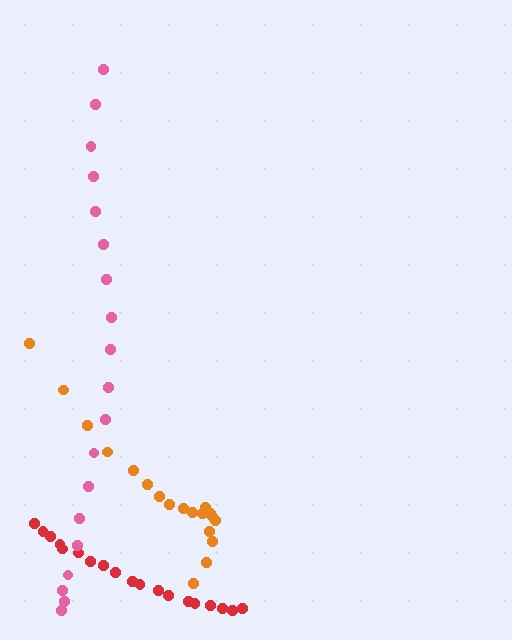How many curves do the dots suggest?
There are 3 distinct paths.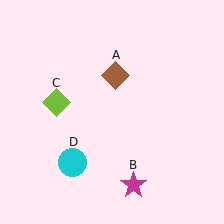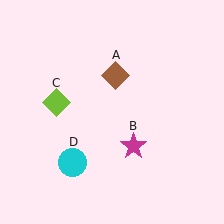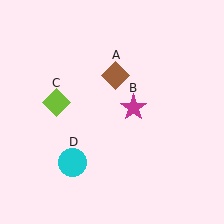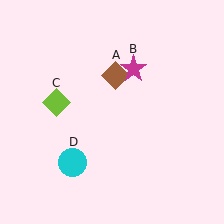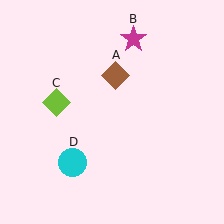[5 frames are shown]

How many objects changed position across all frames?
1 object changed position: magenta star (object B).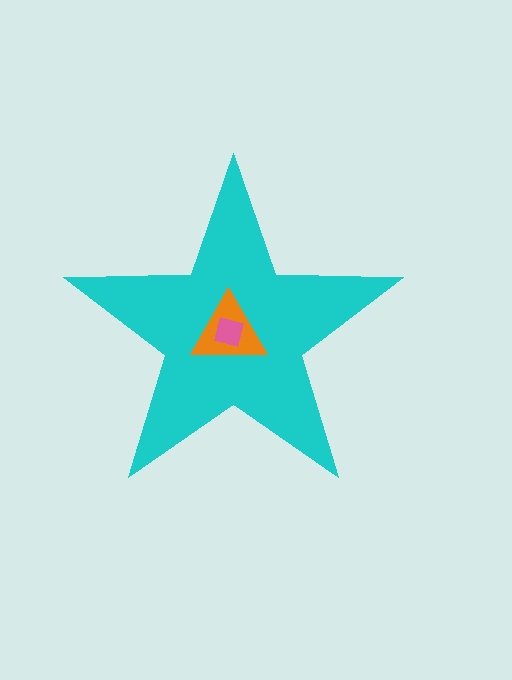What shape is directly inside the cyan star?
The orange triangle.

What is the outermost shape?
The cyan star.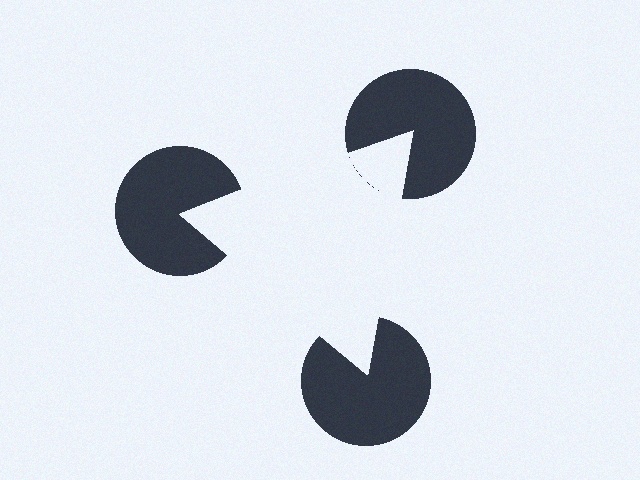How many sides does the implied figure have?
3 sides.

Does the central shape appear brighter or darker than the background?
It typically appears slightly brighter than the background, even though no actual brightness change is drawn.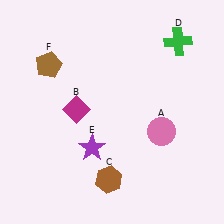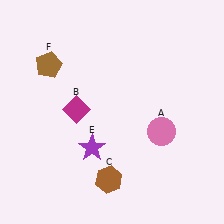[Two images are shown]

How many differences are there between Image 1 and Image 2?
There is 1 difference between the two images.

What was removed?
The green cross (D) was removed in Image 2.